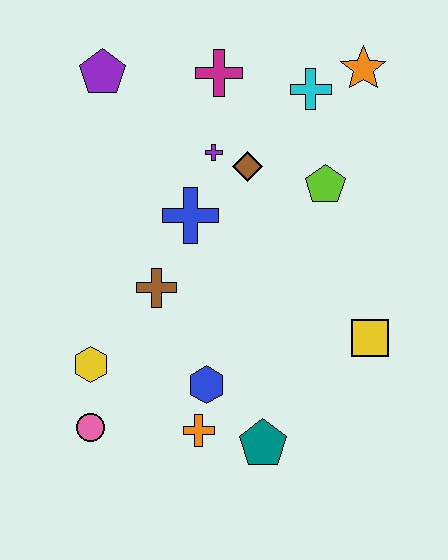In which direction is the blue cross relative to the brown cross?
The blue cross is above the brown cross.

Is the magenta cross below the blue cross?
No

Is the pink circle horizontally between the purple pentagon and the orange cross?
No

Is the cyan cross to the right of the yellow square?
No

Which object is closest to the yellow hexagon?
The pink circle is closest to the yellow hexagon.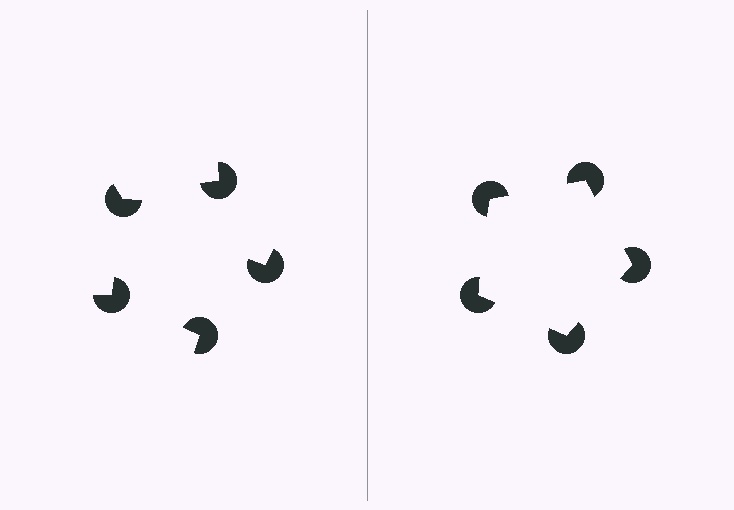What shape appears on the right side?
An illusory pentagon.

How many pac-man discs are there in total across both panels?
10 — 5 on each side.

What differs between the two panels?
The pac-man discs are positioned identically on both sides; only the wedge orientations differ. On the right they align to a pentagon; on the left they are misaligned.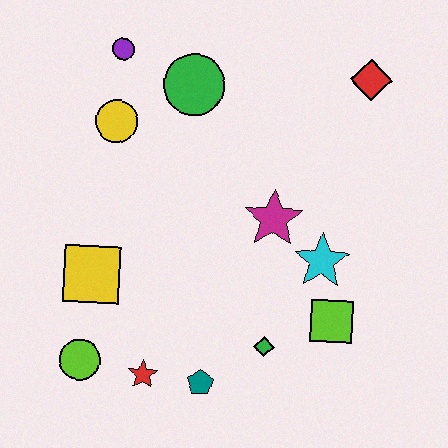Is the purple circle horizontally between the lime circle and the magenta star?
Yes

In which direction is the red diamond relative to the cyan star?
The red diamond is above the cyan star.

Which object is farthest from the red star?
The red diamond is farthest from the red star.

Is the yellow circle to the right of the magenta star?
No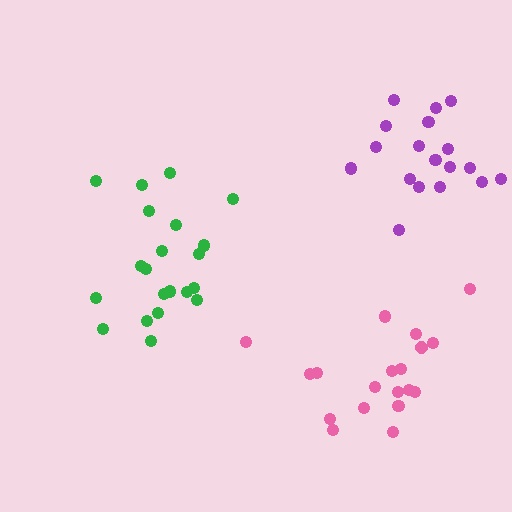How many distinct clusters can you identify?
There are 3 distinct clusters.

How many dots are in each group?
Group 1: 18 dots, Group 2: 19 dots, Group 3: 21 dots (58 total).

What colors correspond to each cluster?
The clusters are colored: purple, pink, green.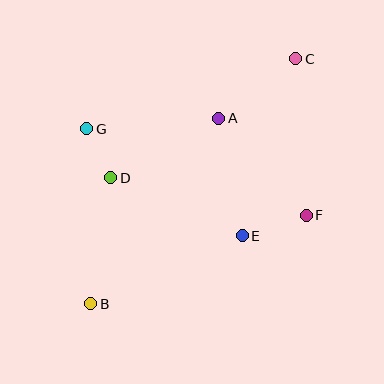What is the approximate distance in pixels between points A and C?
The distance between A and C is approximately 97 pixels.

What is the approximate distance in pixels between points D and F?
The distance between D and F is approximately 199 pixels.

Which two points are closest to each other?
Points D and G are closest to each other.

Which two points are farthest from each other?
Points B and C are farthest from each other.